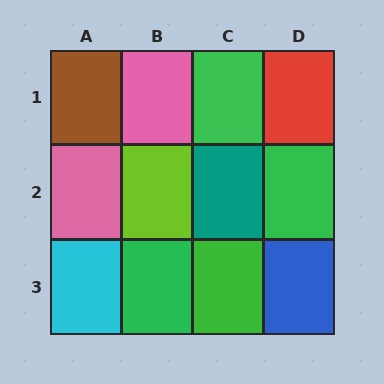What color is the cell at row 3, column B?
Green.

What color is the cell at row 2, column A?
Pink.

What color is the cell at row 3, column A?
Cyan.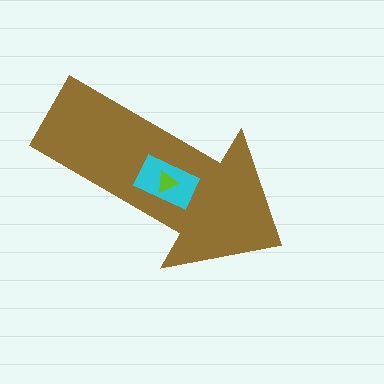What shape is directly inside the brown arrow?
The cyan rectangle.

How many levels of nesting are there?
3.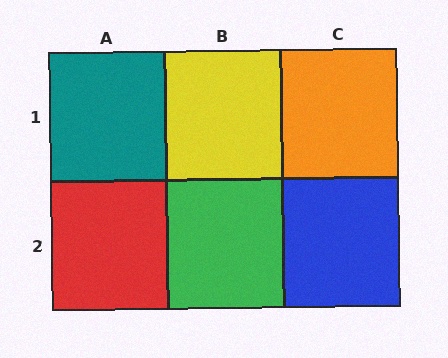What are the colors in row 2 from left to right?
Red, green, blue.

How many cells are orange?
1 cell is orange.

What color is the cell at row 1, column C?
Orange.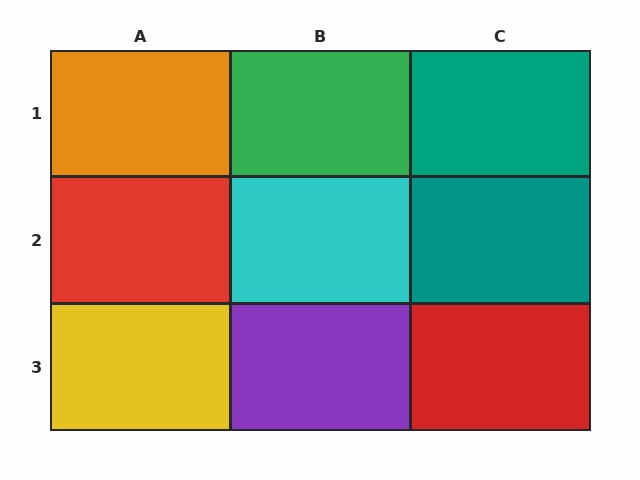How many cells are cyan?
1 cell is cyan.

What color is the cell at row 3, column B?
Purple.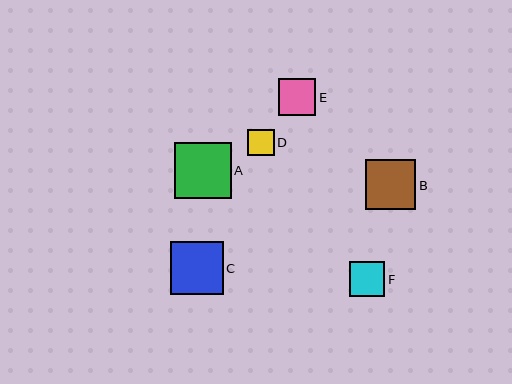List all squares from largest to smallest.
From largest to smallest: A, C, B, E, F, D.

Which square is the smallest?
Square D is the smallest with a size of approximately 27 pixels.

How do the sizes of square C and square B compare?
Square C and square B are approximately the same size.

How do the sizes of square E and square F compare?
Square E and square F are approximately the same size.